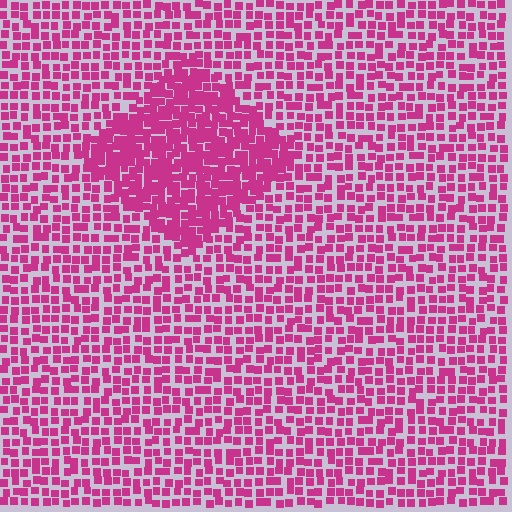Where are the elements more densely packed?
The elements are more densely packed inside the diamond boundary.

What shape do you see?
I see a diamond.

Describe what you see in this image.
The image contains small magenta elements arranged at two different densities. A diamond-shaped region is visible where the elements are more densely packed than the surrounding area.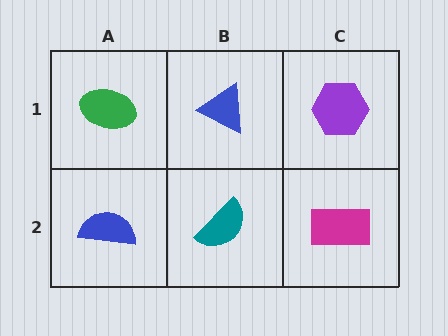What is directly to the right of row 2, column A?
A teal semicircle.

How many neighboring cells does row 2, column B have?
3.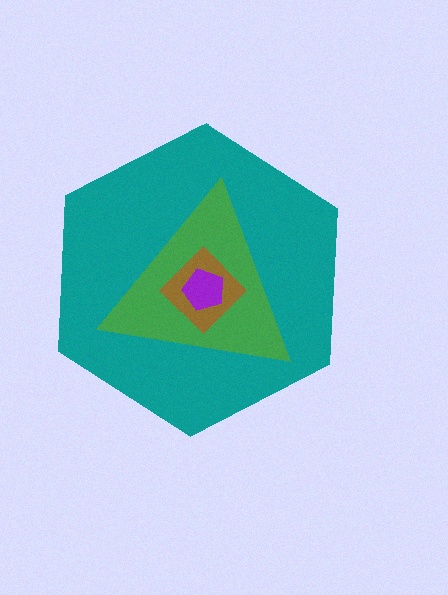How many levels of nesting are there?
4.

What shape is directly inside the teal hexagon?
The green triangle.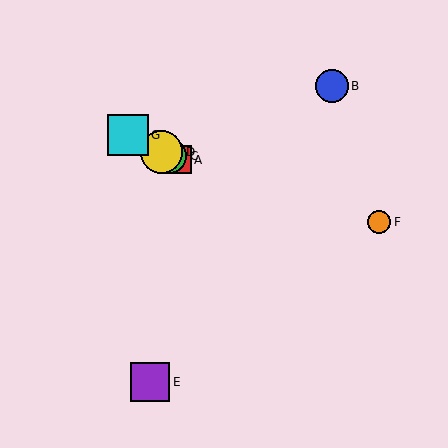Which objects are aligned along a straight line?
Objects A, C, D, G are aligned along a straight line.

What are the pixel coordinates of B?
Object B is at (332, 86).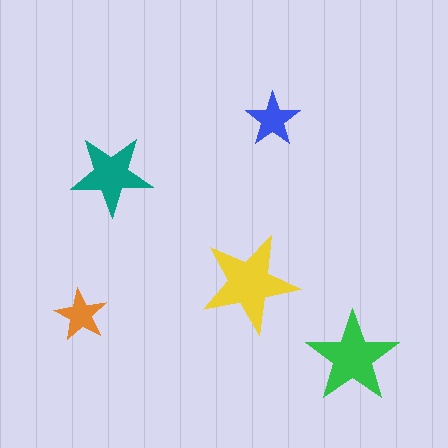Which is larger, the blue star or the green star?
The green one.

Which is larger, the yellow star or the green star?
The yellow one.